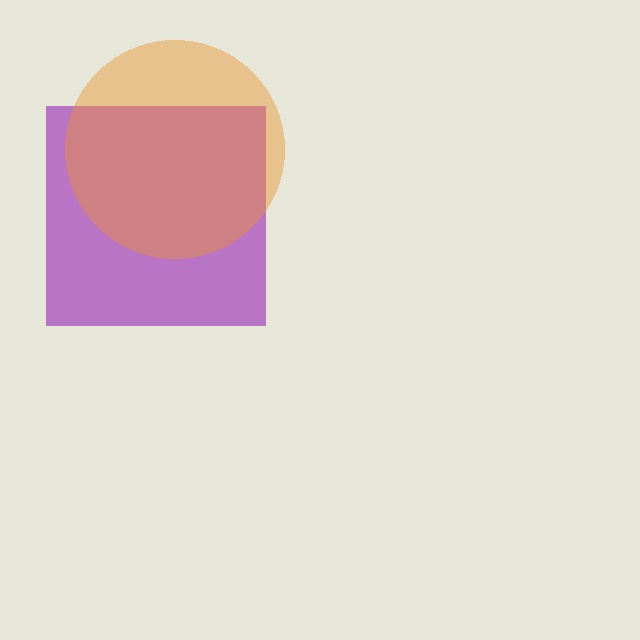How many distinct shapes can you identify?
There are 2 distinct shapes: a purple square, an orange circle.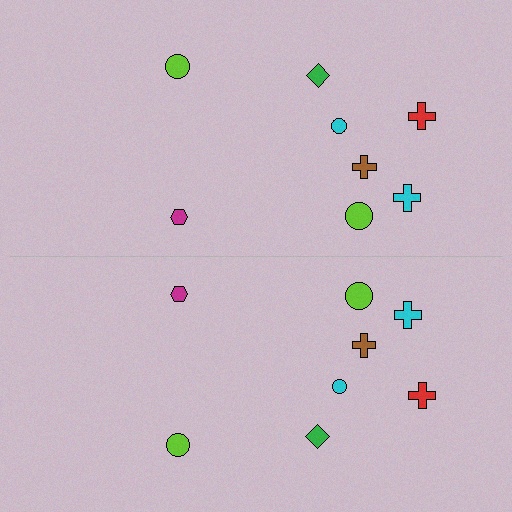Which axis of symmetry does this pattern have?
The pattern has a horizontal axis of symmetry running through the center of the image.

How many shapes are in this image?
There are 16 shapes in this image.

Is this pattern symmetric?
Yes, this pattern has bilateral (reflection) symmetry.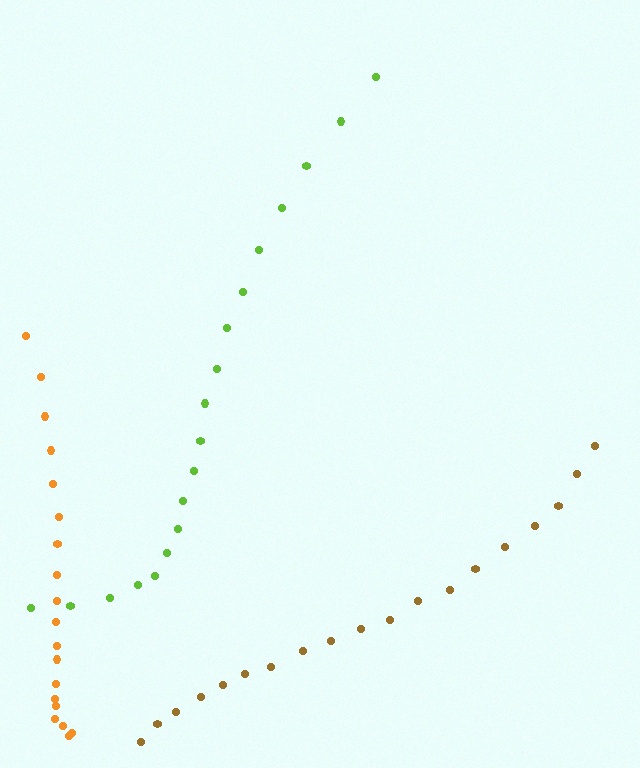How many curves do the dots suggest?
There are 3 distinct paths.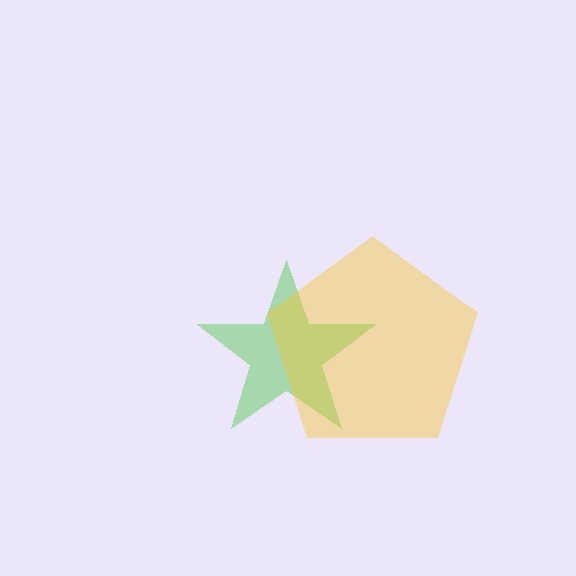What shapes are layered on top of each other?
The layered shapes are: a green star, a yellow pentagon.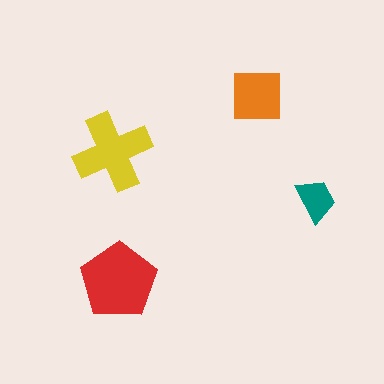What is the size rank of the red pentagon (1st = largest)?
1st.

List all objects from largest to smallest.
The red pentagon, the yellow cross, the orange square, the teal trapezoid.